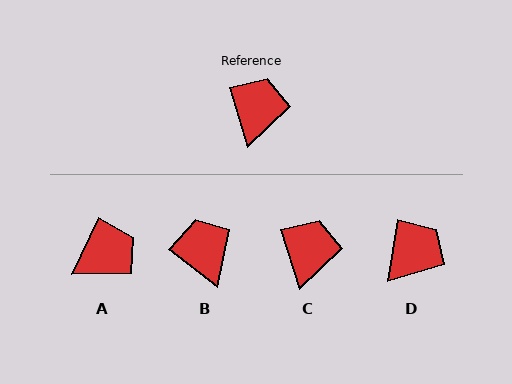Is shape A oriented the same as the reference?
No, it is off by about 42 degrees.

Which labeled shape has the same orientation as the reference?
C.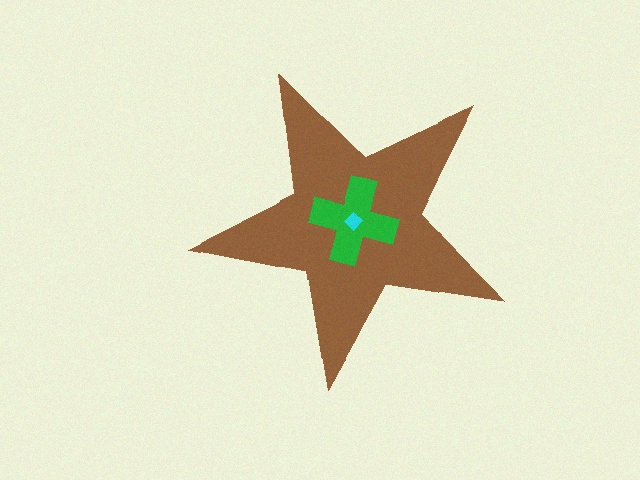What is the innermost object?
The cyan diamond.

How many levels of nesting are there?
3.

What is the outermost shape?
The brown star.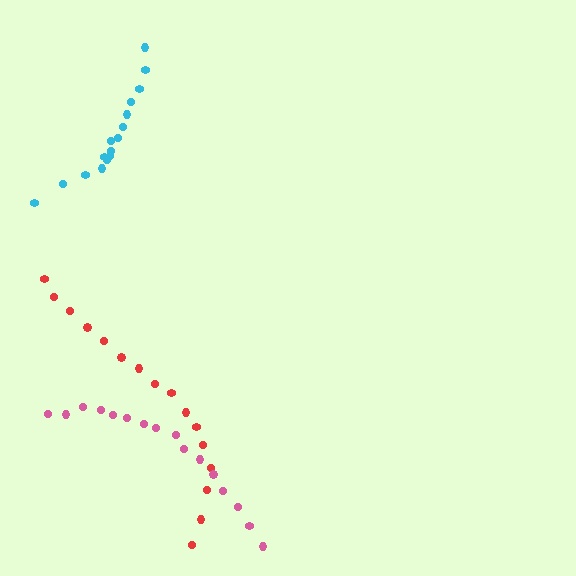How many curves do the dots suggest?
There are 3 distinct paths.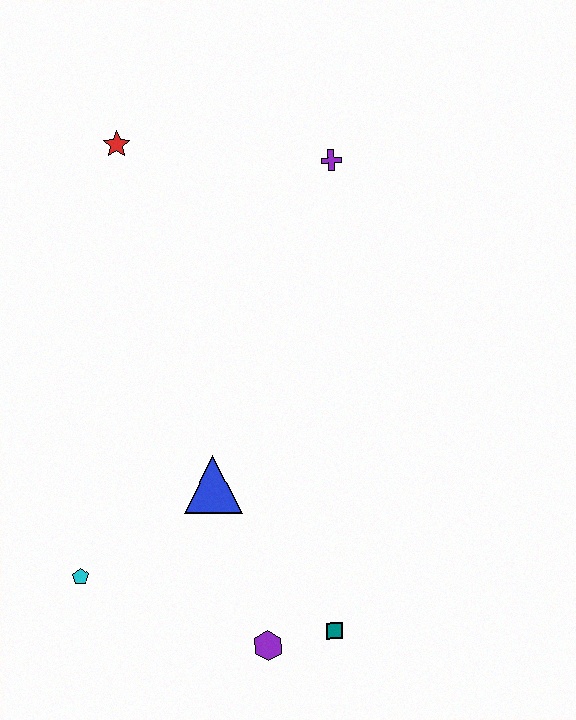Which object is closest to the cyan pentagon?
The blue triangle is closest to the cyan pentagon.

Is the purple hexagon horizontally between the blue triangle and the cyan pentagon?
No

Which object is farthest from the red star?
The teal square is farthest from the red star.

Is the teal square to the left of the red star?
No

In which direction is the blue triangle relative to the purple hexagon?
The blue triangle is above the purple hexagon.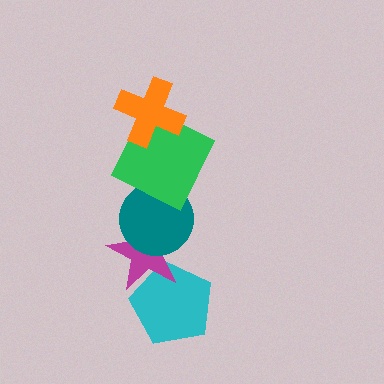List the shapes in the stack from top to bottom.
From top to bottom: the orange cross, the green square, the teal circle, the magenta star, the cyan pentagon.